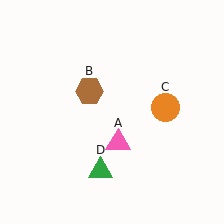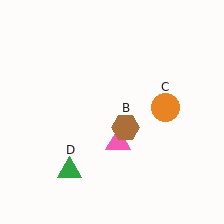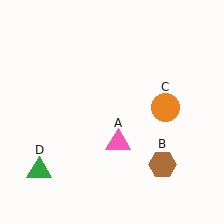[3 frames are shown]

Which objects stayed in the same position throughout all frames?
Pink triangle (object A) and orange circle (object C) remained stationary.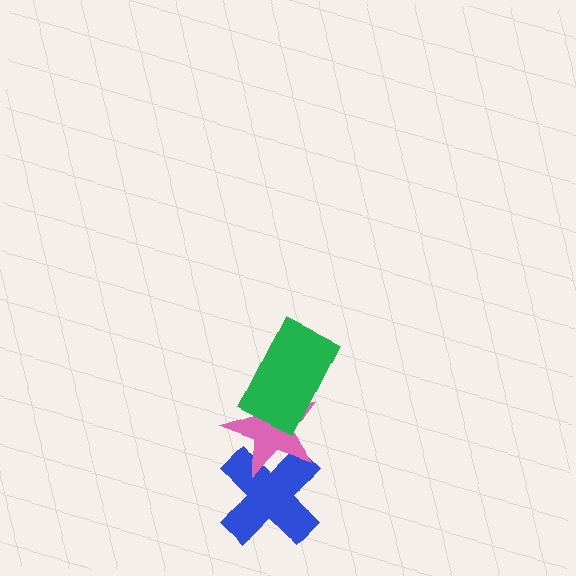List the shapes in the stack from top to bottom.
From top to bottom: the green rectangle, the pink star, the blue cross.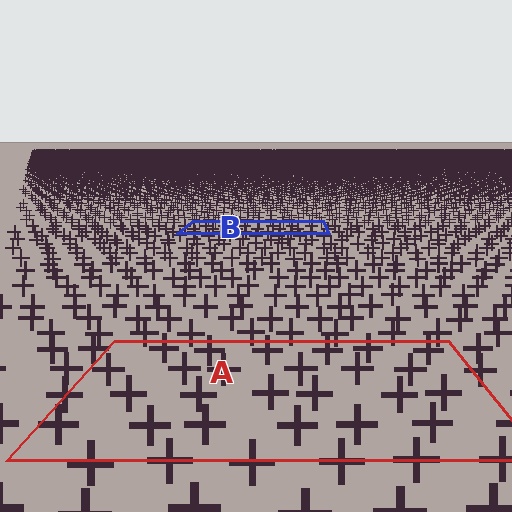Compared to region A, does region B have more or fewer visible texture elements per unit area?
Region B has more texture elements per unit area — they are packed more densely because it is farther away.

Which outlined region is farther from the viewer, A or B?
Region B is farther from the viewer — the texture elements inside it appear smaller and more densely packed.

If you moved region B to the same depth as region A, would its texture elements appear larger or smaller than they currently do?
They would appear larger. At a closer depth, the same texture elements are projected at a bigger on-screen size.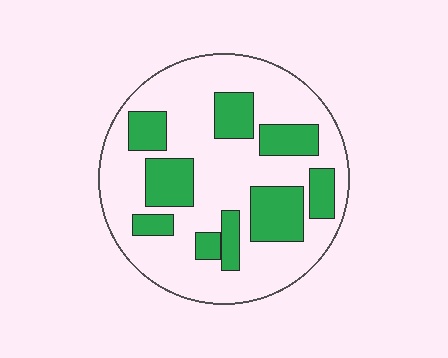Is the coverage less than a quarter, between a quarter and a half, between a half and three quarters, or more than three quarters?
Between a quarter and a half.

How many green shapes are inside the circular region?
9.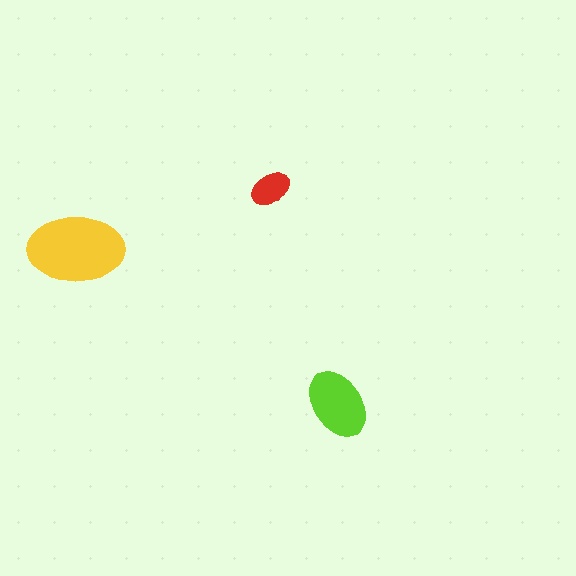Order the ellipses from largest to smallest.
the yellow one, the lime one, the red one.